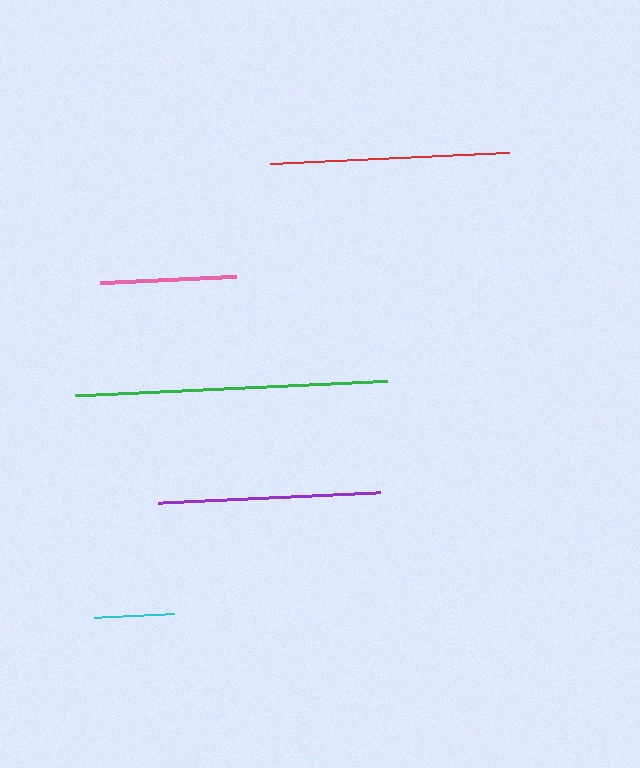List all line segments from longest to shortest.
From longest to shortest: green, red, purple, pink, cyan.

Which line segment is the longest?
The green line is the longest at approximately 312 pixels.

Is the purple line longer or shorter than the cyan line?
The purple line is longer than the cyan line.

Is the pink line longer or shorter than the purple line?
The purple line is longer than the pink line.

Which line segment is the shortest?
The cyan line is the shortest at approximately 80 pixels.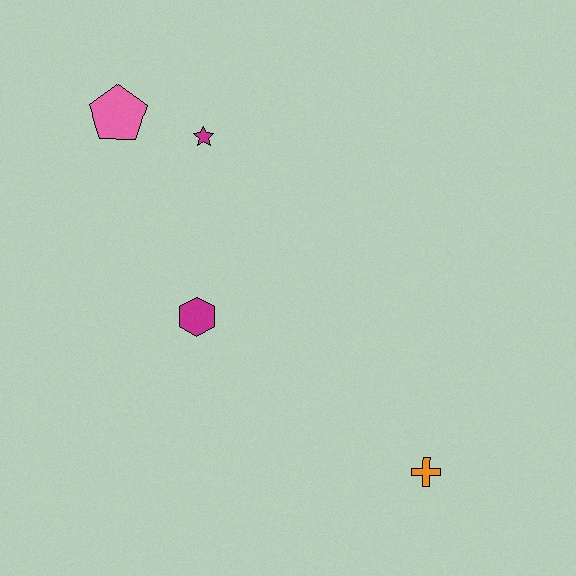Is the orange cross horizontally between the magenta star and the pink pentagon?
No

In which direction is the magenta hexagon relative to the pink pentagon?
The magenta hexagon is below the pink pentagon.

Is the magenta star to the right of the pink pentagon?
Yes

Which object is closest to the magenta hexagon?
The magenta star is closest to the magenta hexagon.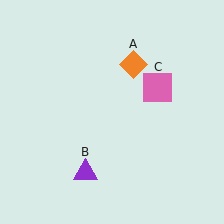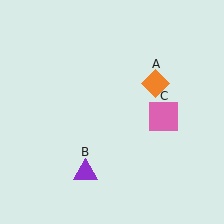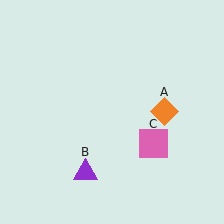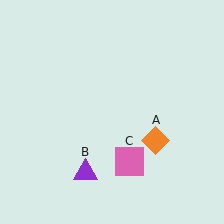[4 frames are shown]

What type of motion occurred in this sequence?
The orange diamond (object A), pink square (object C) rotated clockwise around the center of the scene.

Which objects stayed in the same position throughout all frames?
Purple triangle (object B) remained stationary.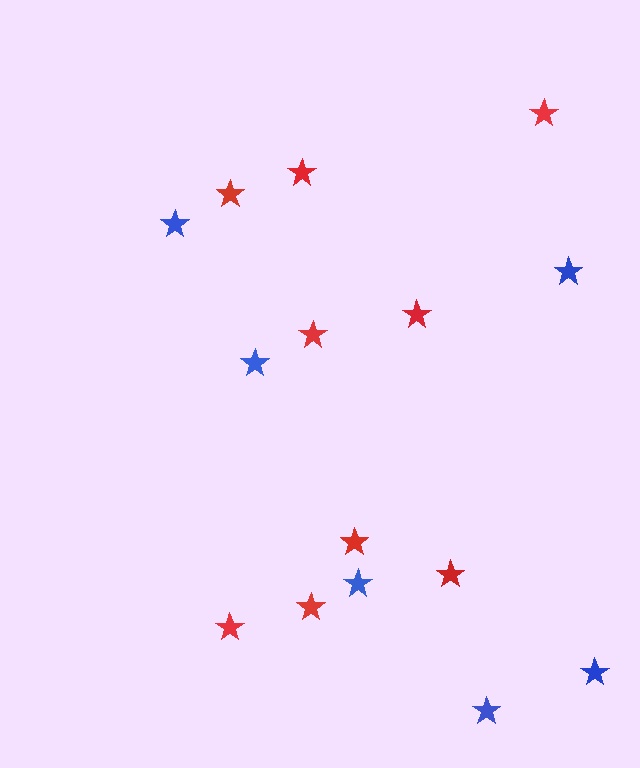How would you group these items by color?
There are 2 groups: one group of red stars (9) and one group of blue stars (6).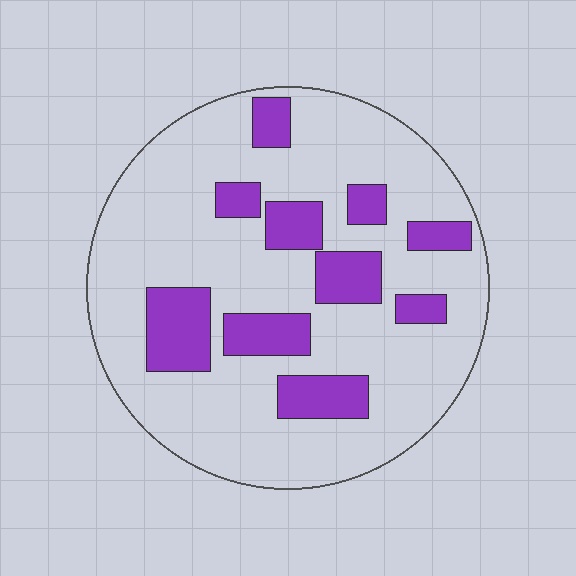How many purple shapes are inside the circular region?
10.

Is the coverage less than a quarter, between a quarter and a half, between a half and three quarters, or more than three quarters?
Less than a quarter.